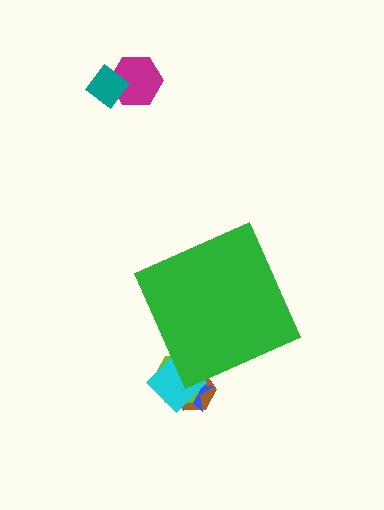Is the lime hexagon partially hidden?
Yes, the lime hexagon is partially hidden behind the green diamond.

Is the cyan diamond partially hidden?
Yes, the cyan diamond is partially hidden behind the green diamond.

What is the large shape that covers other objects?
A green diamond.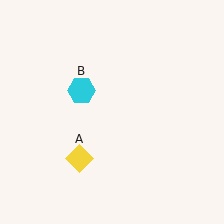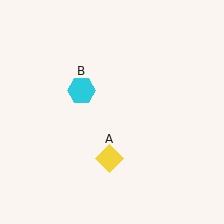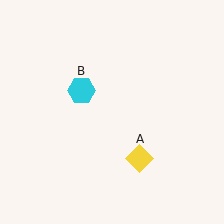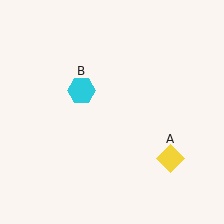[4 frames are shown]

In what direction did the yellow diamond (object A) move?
The yellow diamond (object A) moved right.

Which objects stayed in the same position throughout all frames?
Cyan hexagon (object B) remained stationary.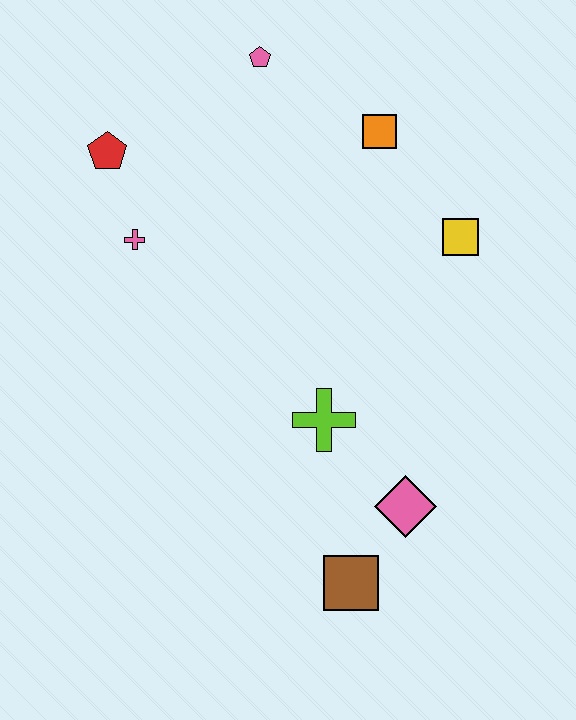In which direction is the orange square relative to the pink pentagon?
The orange square is to the right of the pink pentagon.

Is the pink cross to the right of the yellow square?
No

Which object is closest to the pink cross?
The red pentagon is closest to the pink cross.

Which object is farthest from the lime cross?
The pink pentagon is farthest from the lime cross.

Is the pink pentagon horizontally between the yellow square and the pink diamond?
No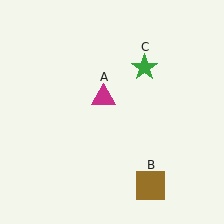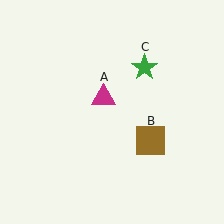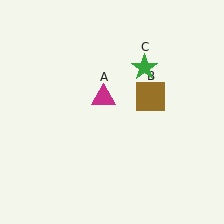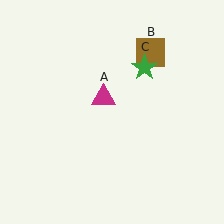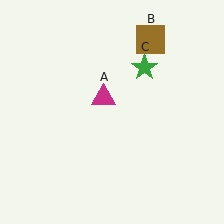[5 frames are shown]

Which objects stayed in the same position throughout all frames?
Magenta triangle (object A) and green star (object C) remained stationary.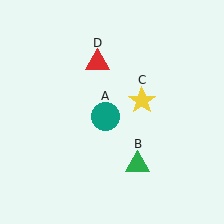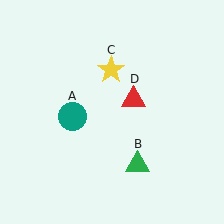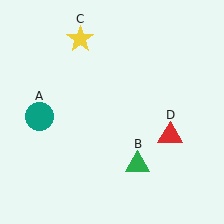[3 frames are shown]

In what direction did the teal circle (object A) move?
The teal circle (object A) moved left.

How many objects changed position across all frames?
3 objects changed position: teal circle (object A), yellow star (object C), red triangle (object D).